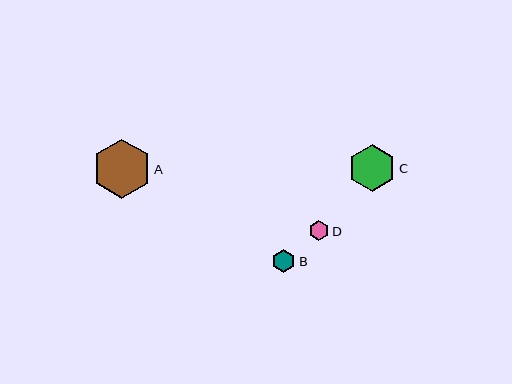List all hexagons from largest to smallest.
From largest to smallest: A, C, B, D.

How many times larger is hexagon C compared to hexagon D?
Hexagon C is approximately 2.4 times the size of hexagon D.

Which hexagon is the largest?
Hexagon A is the largest with a size of approximately 59 pixels.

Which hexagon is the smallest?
Hexagon D is the smallest with a size of approximately 20 pixels.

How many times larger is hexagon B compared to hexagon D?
Hexagon B is approximately 1.2 times the size of hexagon D.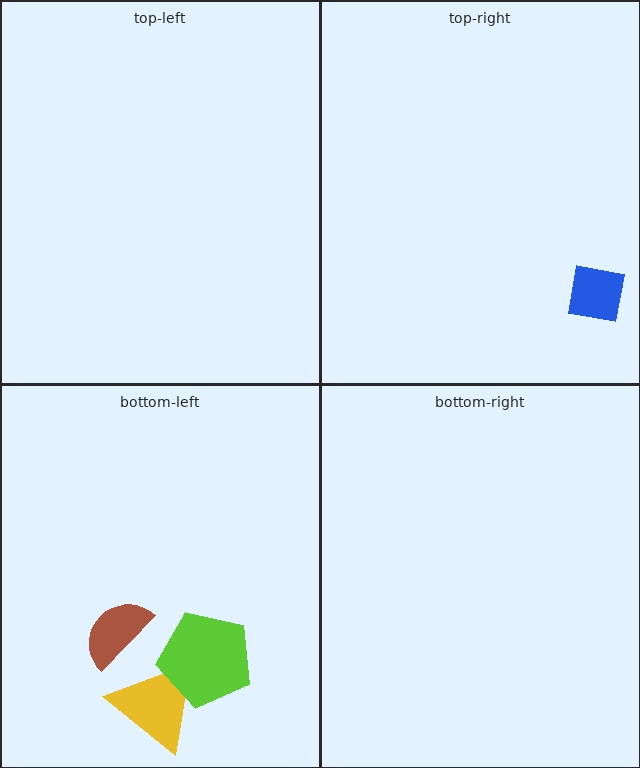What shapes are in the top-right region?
The blue square.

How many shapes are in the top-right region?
1.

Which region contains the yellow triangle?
The bottom-left region.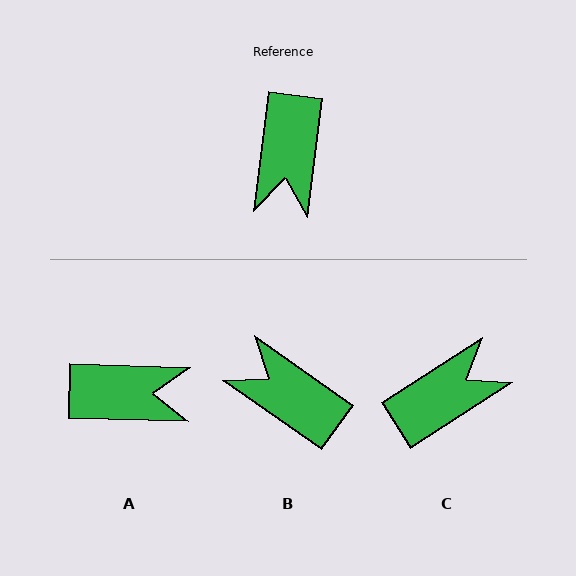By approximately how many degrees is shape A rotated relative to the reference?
Approximately 95 degrees counter-clockwise.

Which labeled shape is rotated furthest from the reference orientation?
C, about 130 degrees away.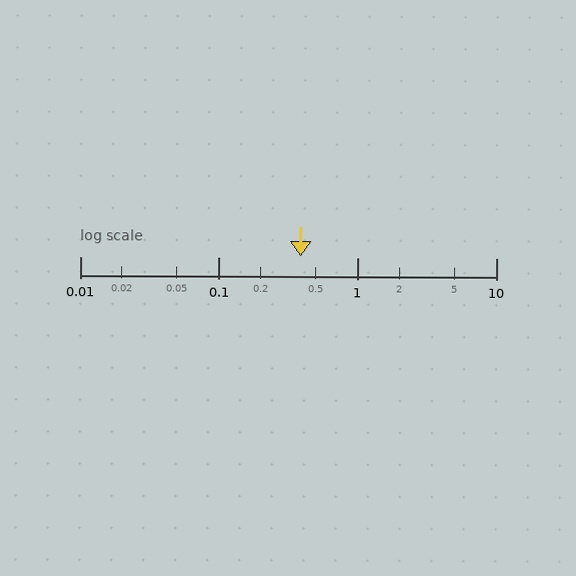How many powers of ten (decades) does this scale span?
The scale spans 3 decades, from 0.01 to 10.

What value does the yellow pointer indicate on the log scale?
The pointer indicates approximately 0.39.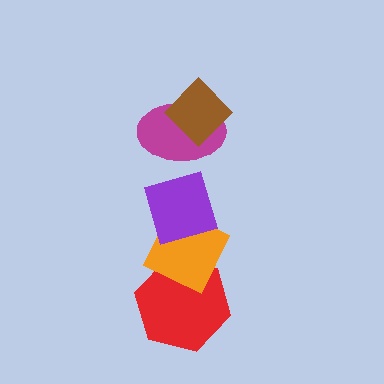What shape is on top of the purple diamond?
The magenta ellipse is on top of the purple diamond.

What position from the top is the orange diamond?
The orange diamond is 4th from the top.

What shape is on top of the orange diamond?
The purple diamond is on top of the orange diamond.